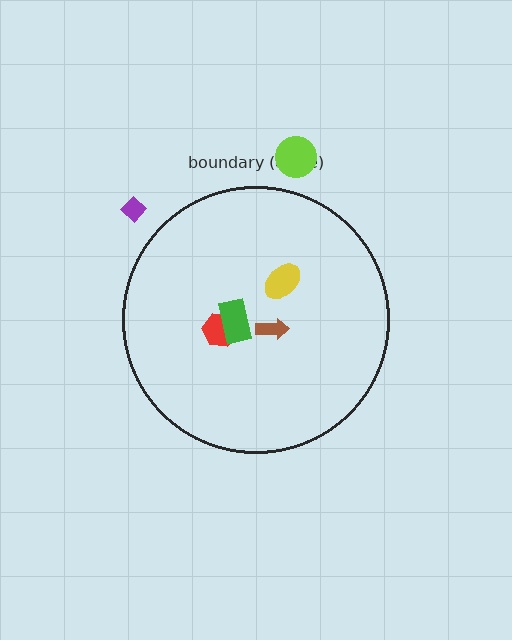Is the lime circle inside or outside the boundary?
Outside.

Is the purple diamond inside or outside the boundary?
Outside.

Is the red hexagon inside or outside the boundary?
Inside.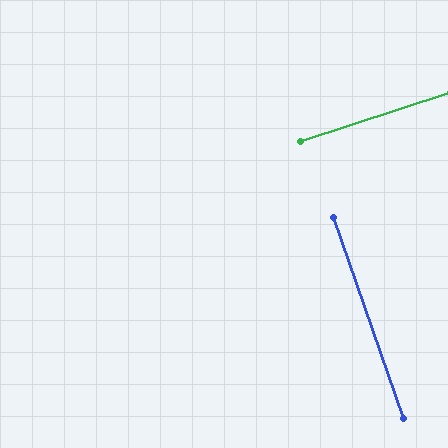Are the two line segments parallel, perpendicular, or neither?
Perpendicular — they meet at approximately 89°.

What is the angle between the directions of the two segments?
Approximately 89 degrees.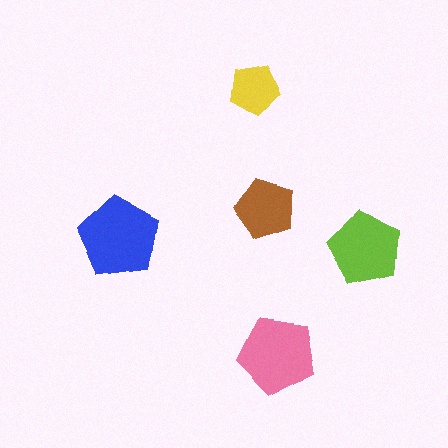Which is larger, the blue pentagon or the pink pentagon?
The blue one.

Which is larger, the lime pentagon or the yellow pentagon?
The lime one.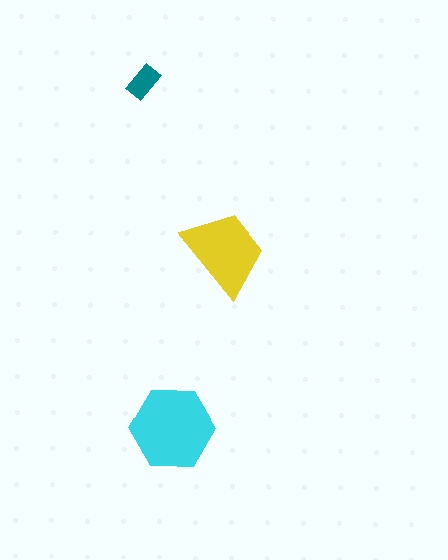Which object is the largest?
The cyan hexagon.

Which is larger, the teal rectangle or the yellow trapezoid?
The yellow trapezoid.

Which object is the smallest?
The teal rectangle.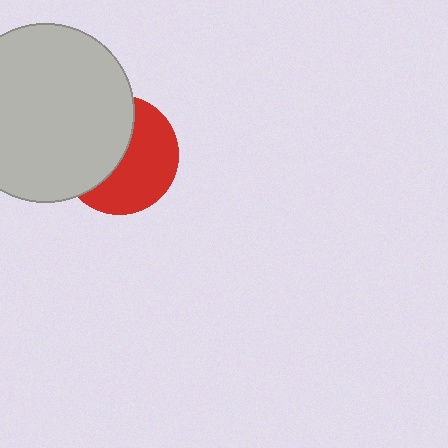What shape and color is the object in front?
The object in front is a light gray circle.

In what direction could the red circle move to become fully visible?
The red circle could move right. That would shift it out from behind the light gray circle entirely.